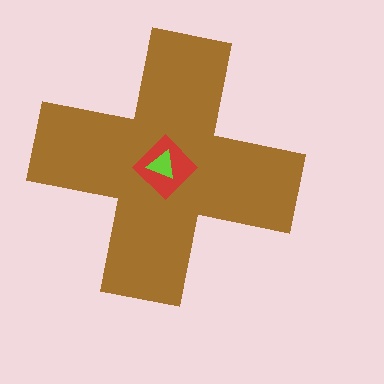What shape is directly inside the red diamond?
The lime triangle.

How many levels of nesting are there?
3.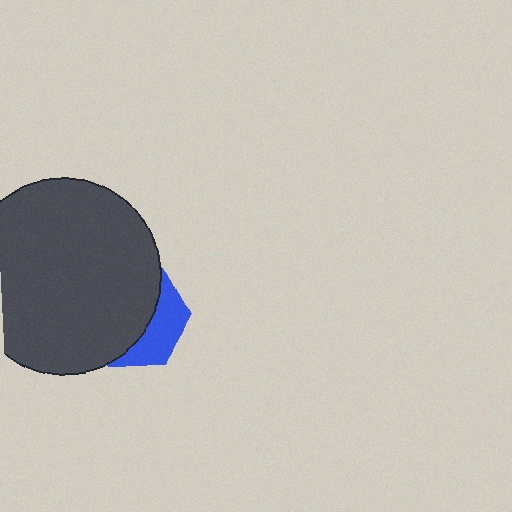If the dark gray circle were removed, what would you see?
You would see the complete blue hexagon.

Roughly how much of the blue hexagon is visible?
A small part of it is visible (roughly 35%).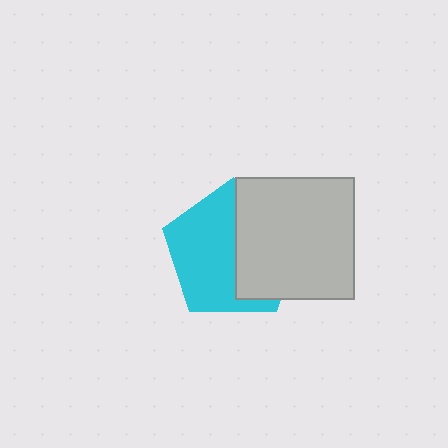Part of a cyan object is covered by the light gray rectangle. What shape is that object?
It is a pentagon.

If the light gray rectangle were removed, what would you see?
You would see the complete cyan pentagon.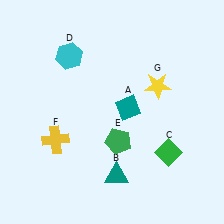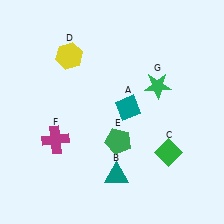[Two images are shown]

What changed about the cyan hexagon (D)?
In Image 1, D is cyan. In Image 2, it changed to yellow.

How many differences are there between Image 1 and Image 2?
There are 3 differences between the two images.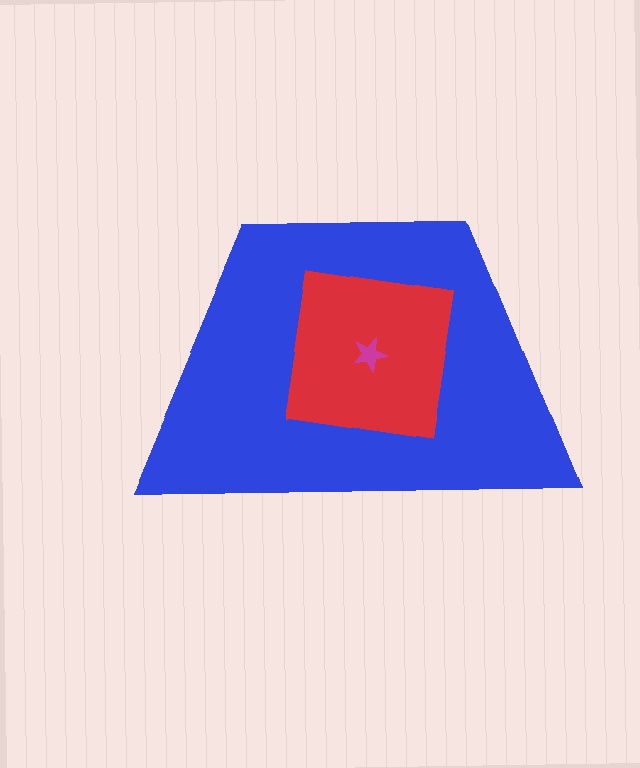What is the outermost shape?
The blue trapezoid.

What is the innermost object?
The magenta star.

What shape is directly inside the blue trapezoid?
The red square.